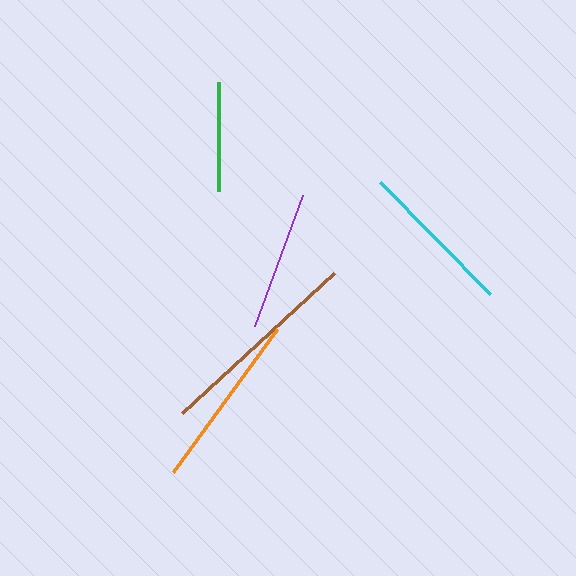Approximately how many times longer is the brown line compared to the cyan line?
The brown line is approximately 1.3 times the length of the cyan line.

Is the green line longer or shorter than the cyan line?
The cyan line is longer than the green line.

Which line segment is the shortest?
The green line is the shortest at approximately 109 pixels.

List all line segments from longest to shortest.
From longest to shortest: brown, orange, cyan, purple, green.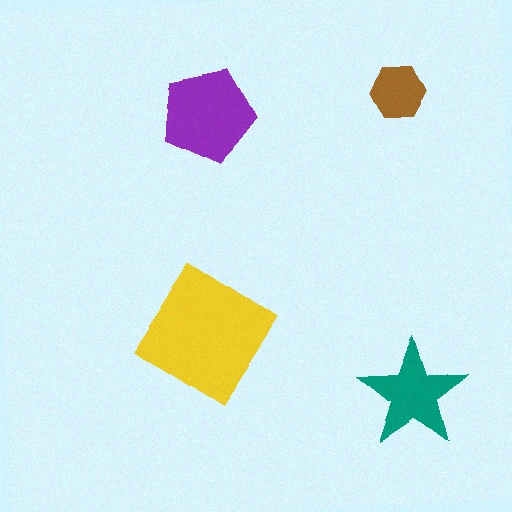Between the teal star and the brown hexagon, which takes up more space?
The teal star.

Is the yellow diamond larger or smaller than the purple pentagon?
Larger.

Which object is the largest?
The yellow diamond.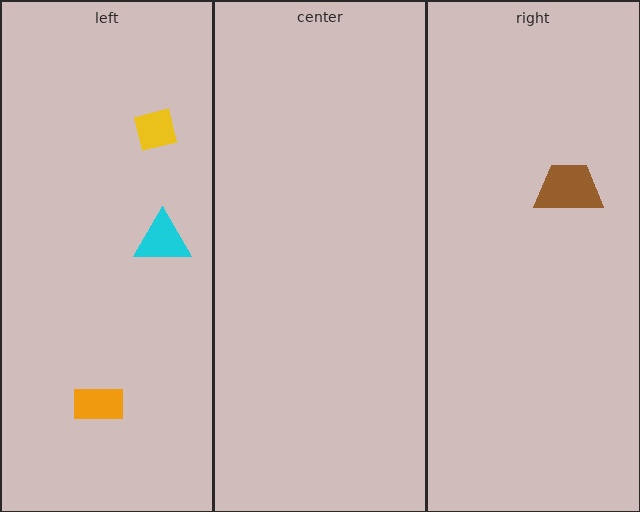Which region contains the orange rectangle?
The left region.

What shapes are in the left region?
The cyan triangle, the orange rectangle, the yellow square.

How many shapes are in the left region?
3.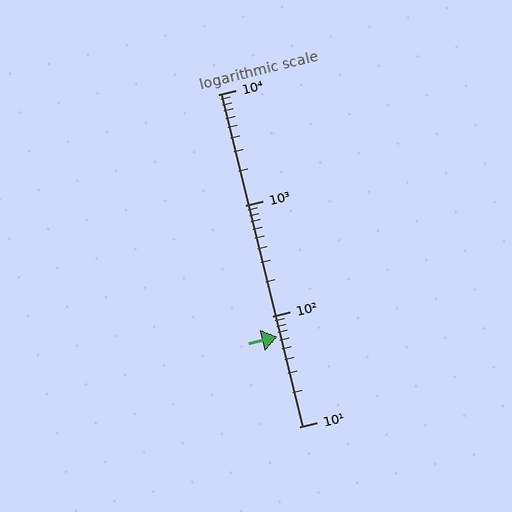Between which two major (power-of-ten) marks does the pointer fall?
The pointer is between 10 and 100.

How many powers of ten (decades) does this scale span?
The scale spans 3 decades, from 10 to 10000.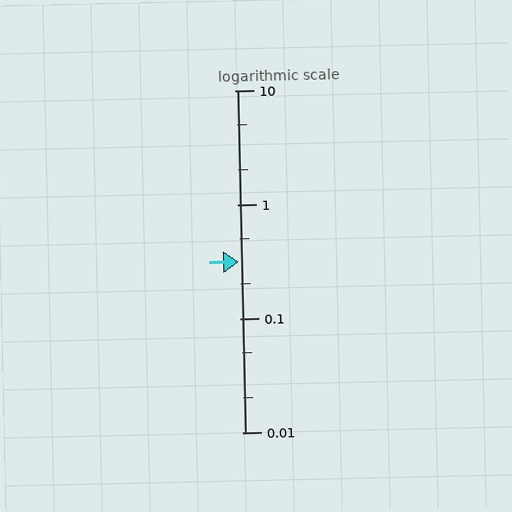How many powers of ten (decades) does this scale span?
The scale spans 3 decades, from 0.01 to 10.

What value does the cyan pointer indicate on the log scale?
The pointer indicates approximately 0.31.